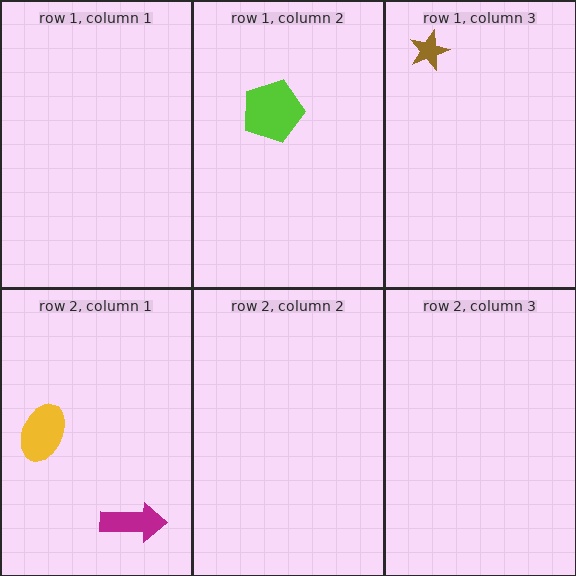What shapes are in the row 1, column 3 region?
The brown star.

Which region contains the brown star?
The row 1, column 3 region.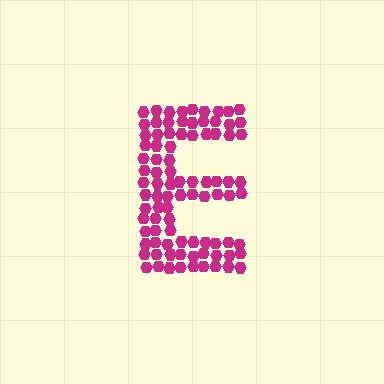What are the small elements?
The small elements are hexagons.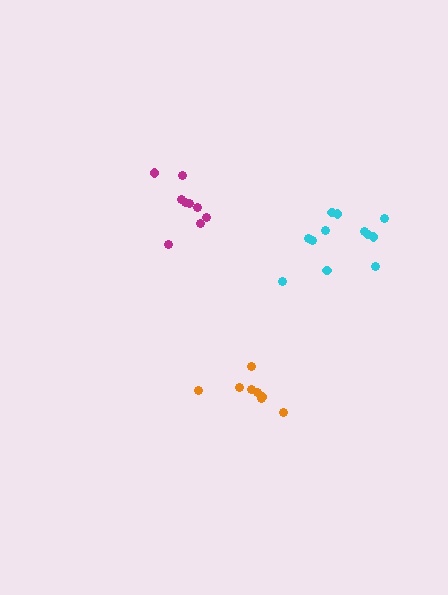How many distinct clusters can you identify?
There are 3 distinct clusters.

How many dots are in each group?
Group 1: 9 dots, Group 2: 8 dots, Group 3: 12 dots (29 total).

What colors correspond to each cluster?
The clusters are colored: magenta, orange, cyan.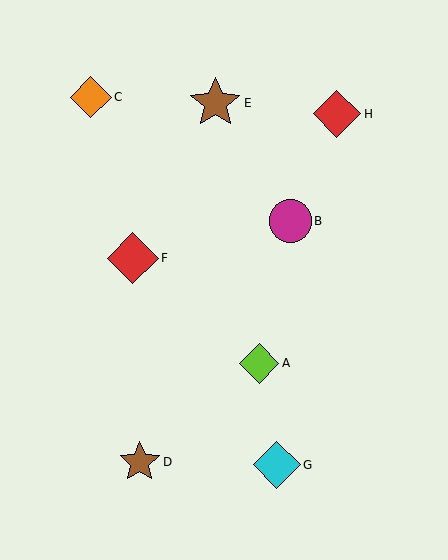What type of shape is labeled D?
Shape D is a brown star.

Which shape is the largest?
The brown star (labeled E) is the largest.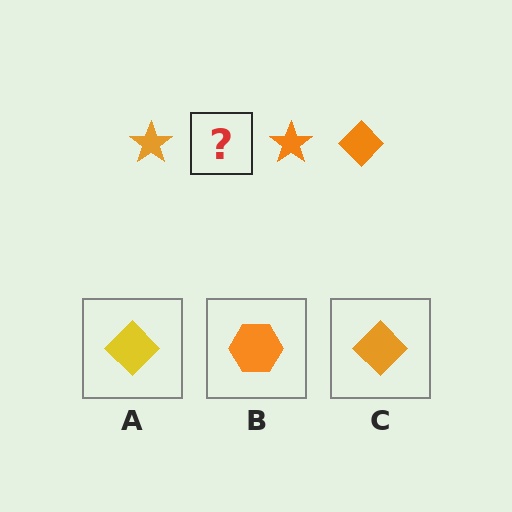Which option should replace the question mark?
Option C.